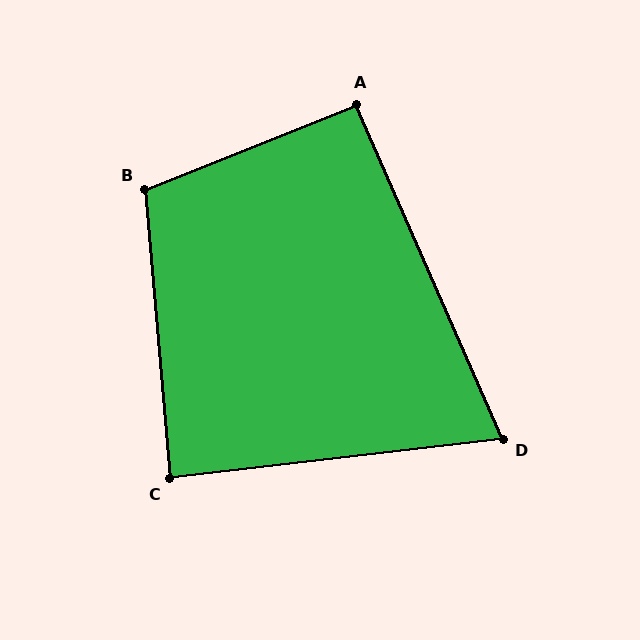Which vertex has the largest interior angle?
B, at approximately 107 degrees.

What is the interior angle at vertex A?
Approximately 92 degrees (approximately right).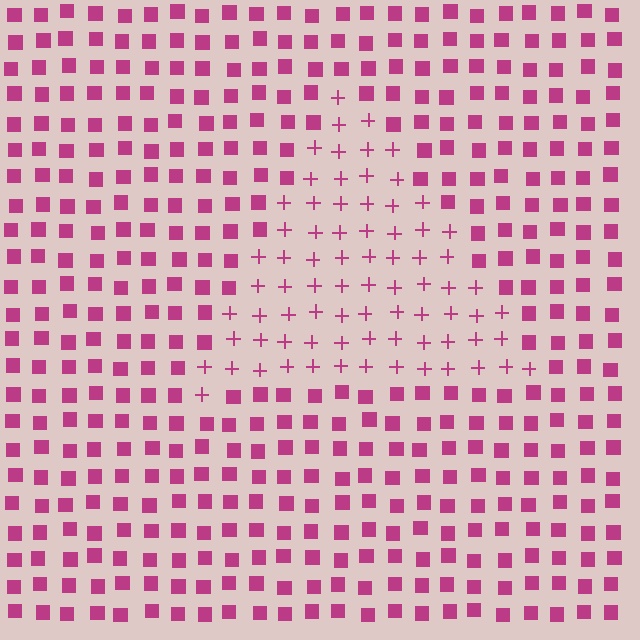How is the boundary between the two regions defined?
The boundary is defined by a change in element shape: plus signs inside vs. squares outside. All elements share the same color and spacing.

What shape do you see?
I see a triangle.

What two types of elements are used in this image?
The image uses plus signs inside the triangle region and squares outside it.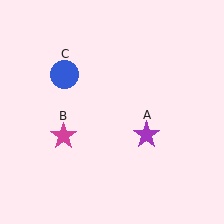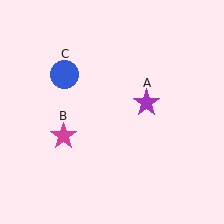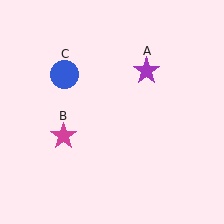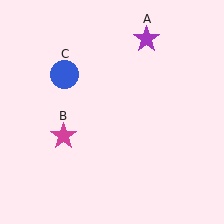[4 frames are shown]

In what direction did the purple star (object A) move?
The purple star (object A) moved up.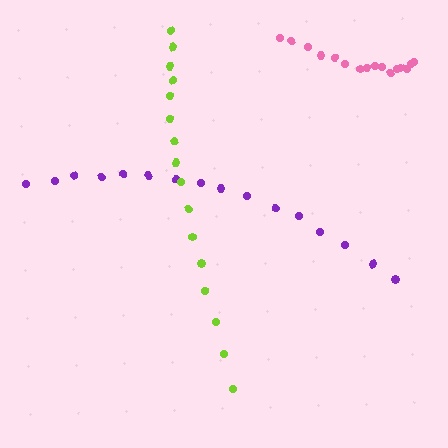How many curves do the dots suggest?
There are 3 distinct paths.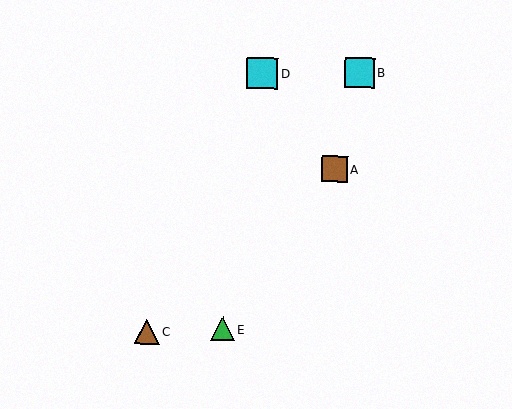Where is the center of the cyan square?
The center of the cyan square is at (359, 73).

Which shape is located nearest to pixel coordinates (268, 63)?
The cyan square (labeled D) at (262, 73) is nearest to that location.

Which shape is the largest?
The cyan square (labeled D) is the largest.